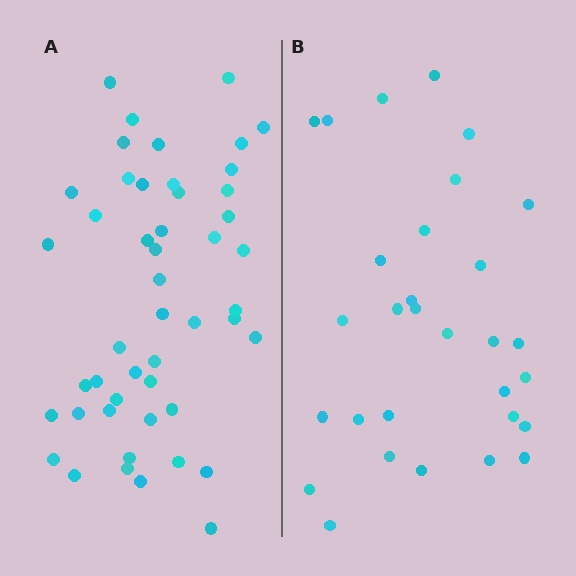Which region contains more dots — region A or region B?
Region A (the left region) has more dots.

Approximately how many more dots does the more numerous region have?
Region A has approximately 20 more dots than region B.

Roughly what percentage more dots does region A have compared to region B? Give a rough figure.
About 60% more.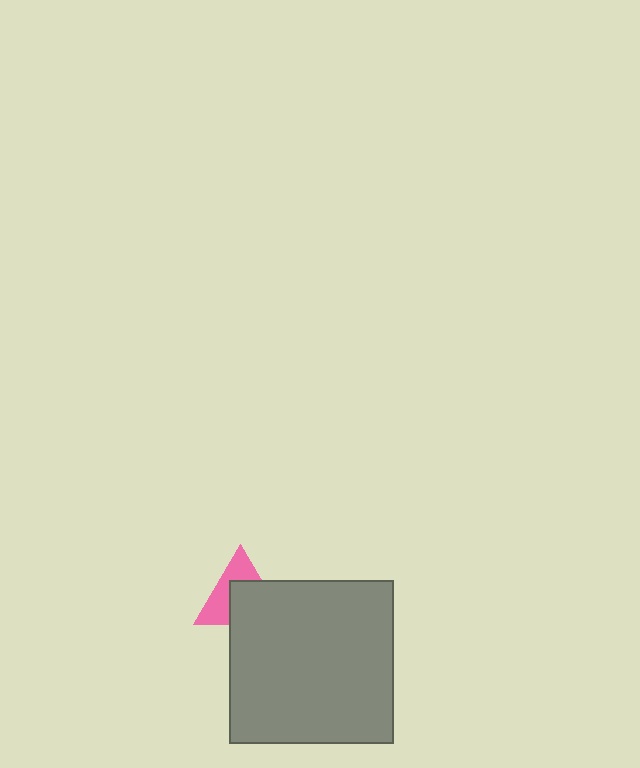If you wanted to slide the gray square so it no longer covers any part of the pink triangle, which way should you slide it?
Slide it toward the lower-right — that is the most direct way to separate the two shapes.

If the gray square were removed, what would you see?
You would see the complete pink triangle.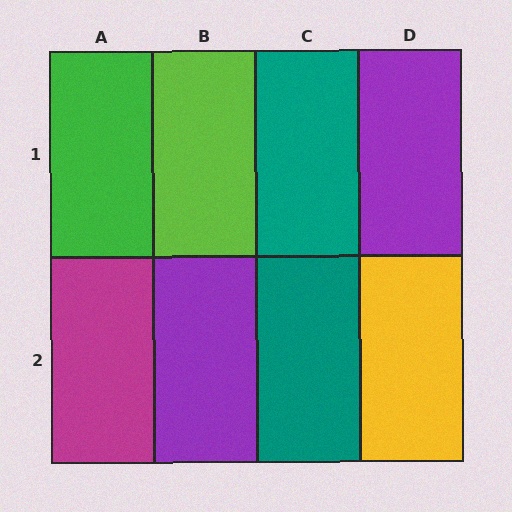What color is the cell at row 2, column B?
Purple.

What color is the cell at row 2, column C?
Teal.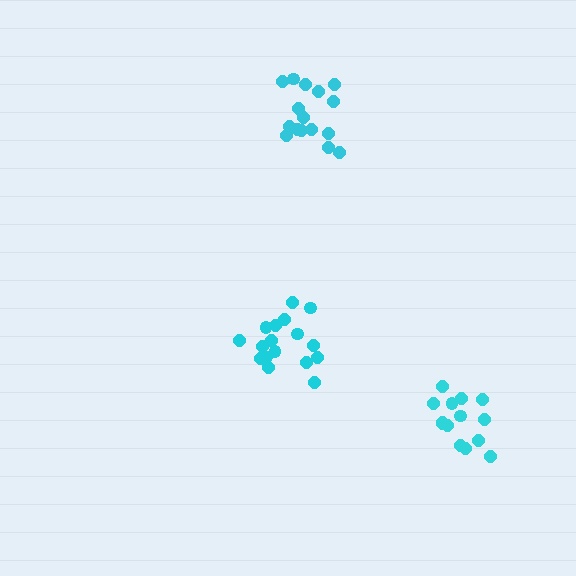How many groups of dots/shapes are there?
There are 3 groups.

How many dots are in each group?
Group 1: 16 dots, Group 2: 17 dots, Group 3: 14 dots (47 total).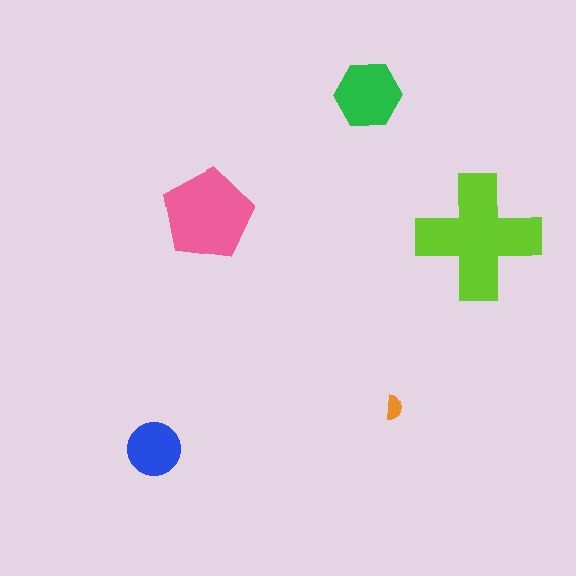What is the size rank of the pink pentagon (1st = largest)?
2nd.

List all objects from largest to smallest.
The lime cross, the pink pentagon, the green hexagon, the blue circle, the orange semicircle.